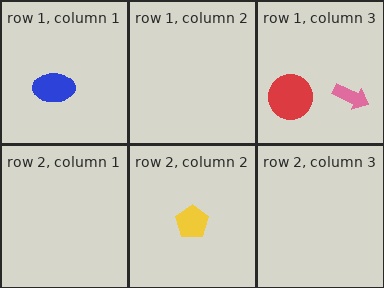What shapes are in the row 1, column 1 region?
The blue ellipse.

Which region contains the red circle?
The row 1, column 3 region.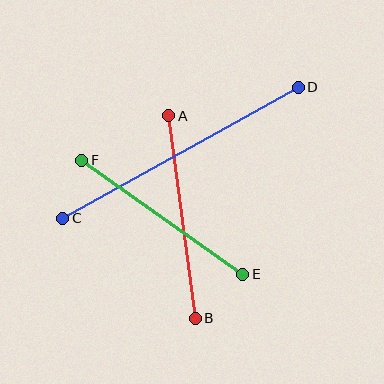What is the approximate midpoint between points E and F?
The midpoint is at approximately (162, 217) pixels.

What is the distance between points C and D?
The distance is approximately 270 pixels.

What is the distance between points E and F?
The distance is approximately 198 pixels.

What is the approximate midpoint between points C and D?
The midpoint is at approximately (181, 153) pixels.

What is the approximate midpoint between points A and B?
The midpoint is at approximately (182, 217) pixels.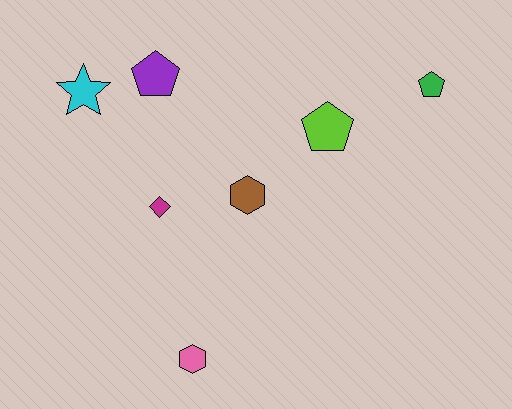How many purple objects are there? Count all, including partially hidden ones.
There is 1 purple object.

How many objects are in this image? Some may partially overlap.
There are 7 objects.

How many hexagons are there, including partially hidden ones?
There are 2 hexagons.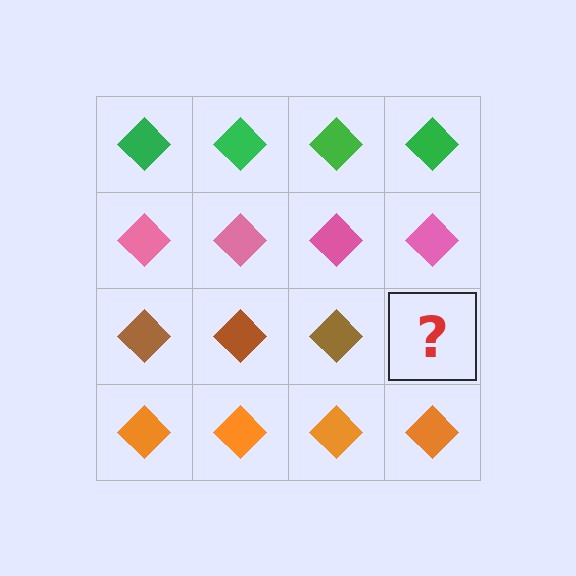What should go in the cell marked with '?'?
The missing cell should contain a brown diamond.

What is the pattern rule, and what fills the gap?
The rule is that each row has a consistent color. The gap should be filled with a brown diamond.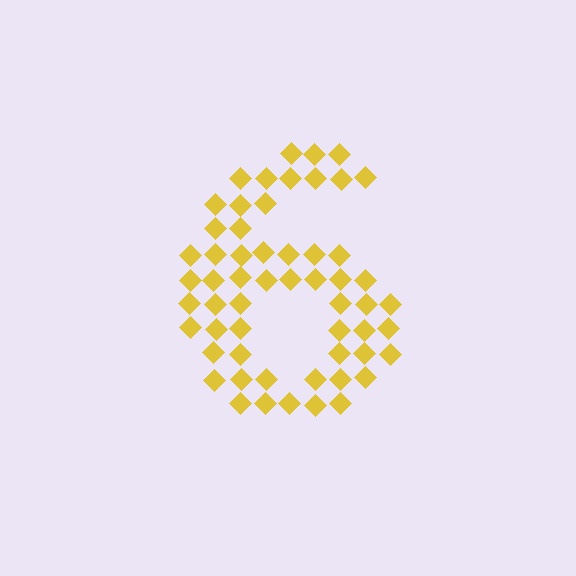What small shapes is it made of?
It is made of small diamonds.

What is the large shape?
The large shape is the digit 6.